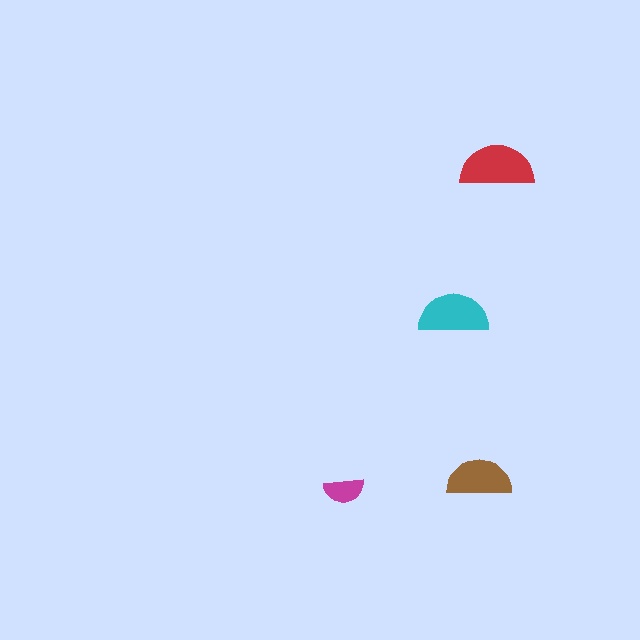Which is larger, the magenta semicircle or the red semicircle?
The red one.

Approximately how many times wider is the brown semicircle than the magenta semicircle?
About 1.5 times wider.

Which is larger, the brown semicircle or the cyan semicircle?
The cyan one.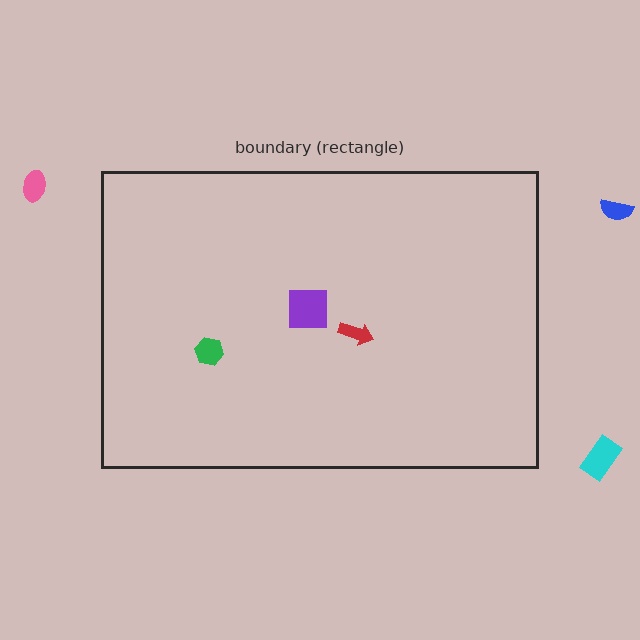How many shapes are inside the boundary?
3 inside, 3 outside.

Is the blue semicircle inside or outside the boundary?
Outside.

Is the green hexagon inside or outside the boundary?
Inside.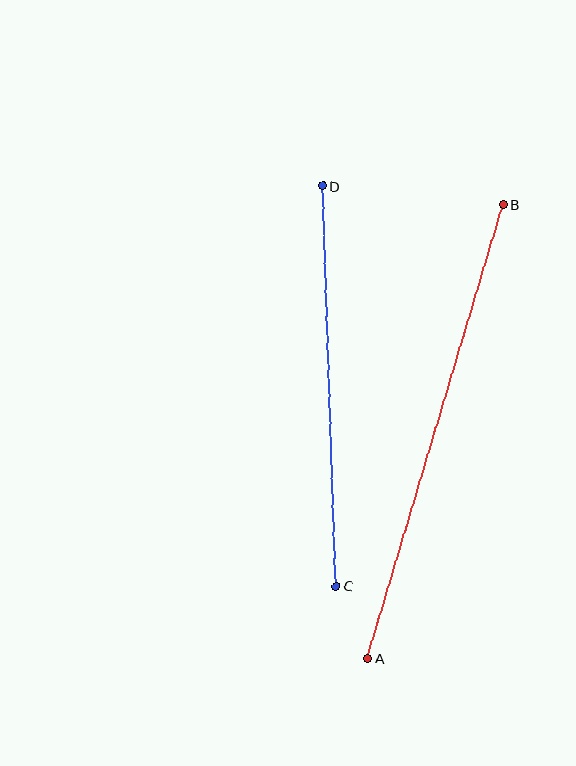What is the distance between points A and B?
The distance is approximately 474 pixels.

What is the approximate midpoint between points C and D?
The midpoint is at approximately (330, 386) pixels.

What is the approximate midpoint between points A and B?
The midpoint is at approximately (435, 432) pixels.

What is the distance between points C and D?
The distance is approximately 401 pixels.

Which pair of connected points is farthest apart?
Points A and B are farthest apart.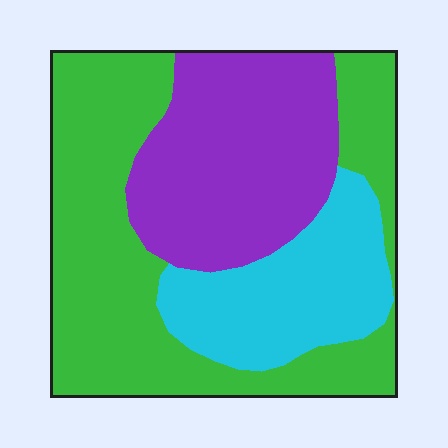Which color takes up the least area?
Cyan, at roughly 20%.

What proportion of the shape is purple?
Purple takes up about one third (1/3) of the shape.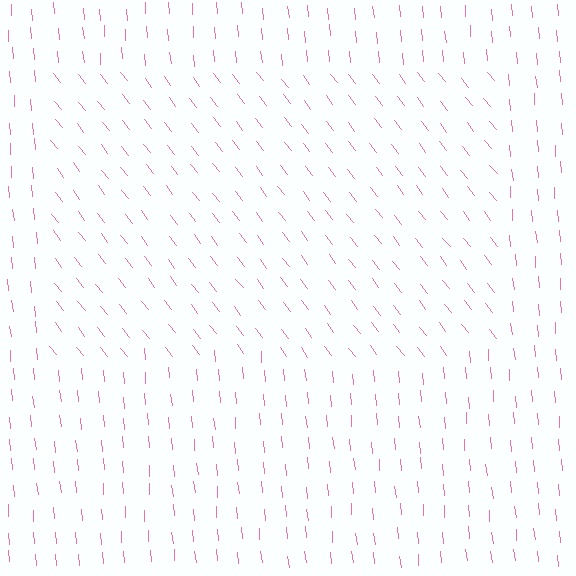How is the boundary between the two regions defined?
The boundary is defined purely by a change in line orientation (approximately 32 degrees difference). All lines are the same color and thickness.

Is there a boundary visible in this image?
Yes, there is a texture boundary formed by a change in line orientation.